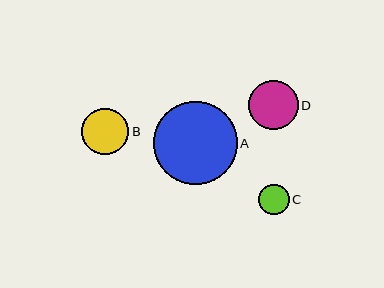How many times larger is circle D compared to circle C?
Circle D is approximately 1.6 times the size of circle C.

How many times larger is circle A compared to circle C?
Circle A is approximately 2.7 times the size of circle C.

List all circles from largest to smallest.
From largest to smallest: A, D, B, C.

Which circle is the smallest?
Circle C is the smallest with a size of approximately 30 pixels.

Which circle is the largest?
Circle A is the largest with a size of approximately 83 pixels.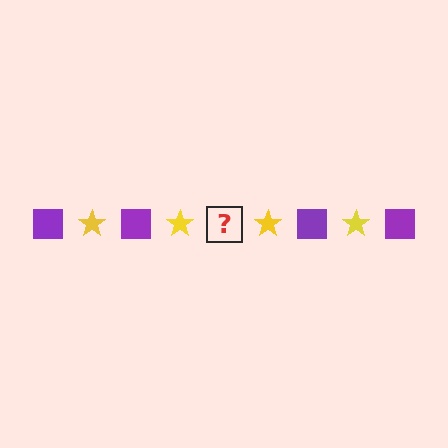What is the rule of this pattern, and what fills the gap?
The rule is that the pattern alternates between purple square and yellow star. The gap should be filled with a purple square.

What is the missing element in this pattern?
The missing element is a purple square.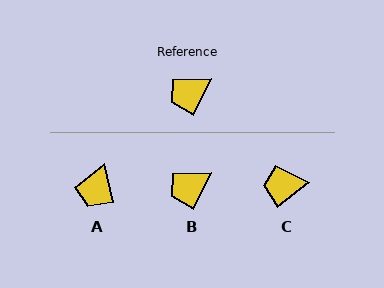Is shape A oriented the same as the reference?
No, it is off by about 38 degrees.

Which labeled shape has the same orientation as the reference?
B.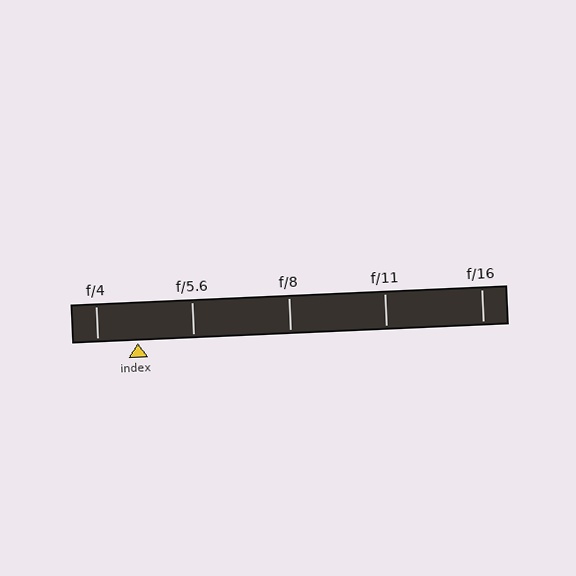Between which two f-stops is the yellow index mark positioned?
The index mark is between f/4 and f/5.6.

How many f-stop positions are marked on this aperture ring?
There are 5 f-stop positions marked.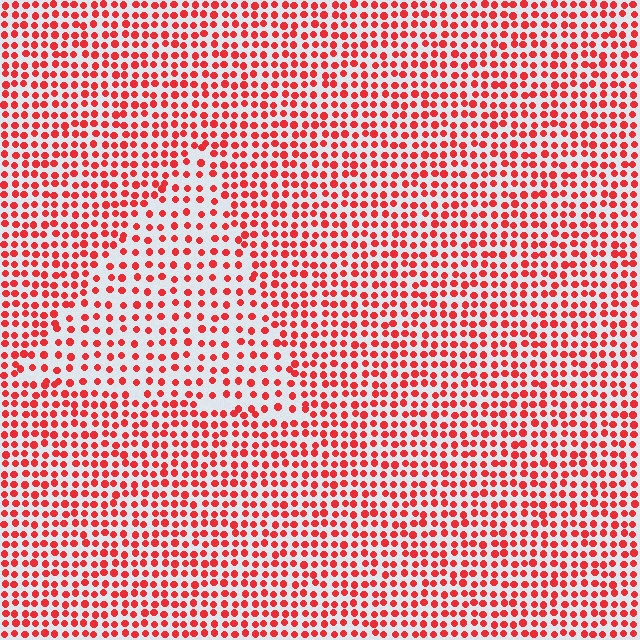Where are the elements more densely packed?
The elements are more densely packed outside the triangle boundary.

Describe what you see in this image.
The image contains small red elements arranged at two different densities. A triangle-shaped region is visible where the elements are less densely packed than the surrounding area.